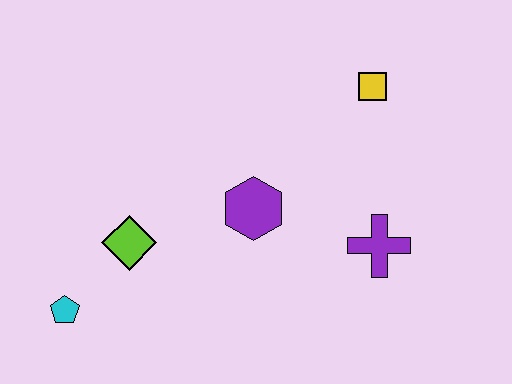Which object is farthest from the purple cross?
The cyan pentagon is farthest from the purple cross.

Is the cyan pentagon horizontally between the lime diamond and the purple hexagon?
No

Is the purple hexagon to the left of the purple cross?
Yes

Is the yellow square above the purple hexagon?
Yes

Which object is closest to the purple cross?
The purple hexagon is closest to the purple cross.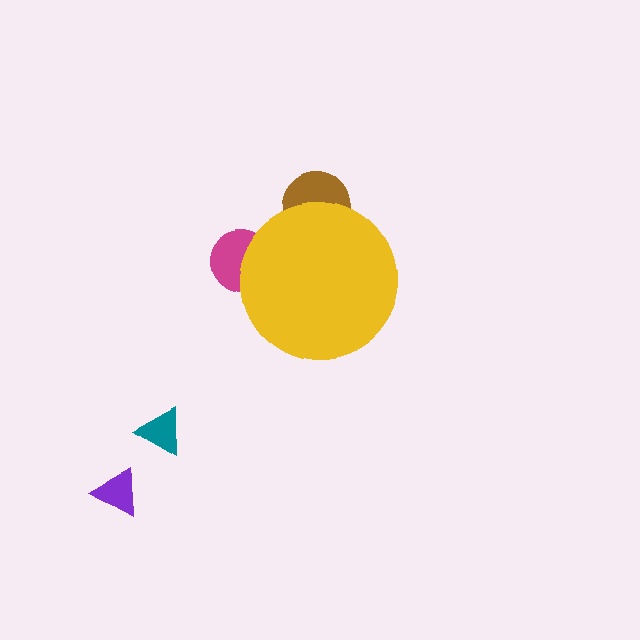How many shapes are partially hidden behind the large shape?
2 shapes are partially hidden.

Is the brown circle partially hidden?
Yes, the brown circle is partially hidden behind the yellow circle.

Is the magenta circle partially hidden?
Yes, the magenta circle is partially hidden behind the yellow circle.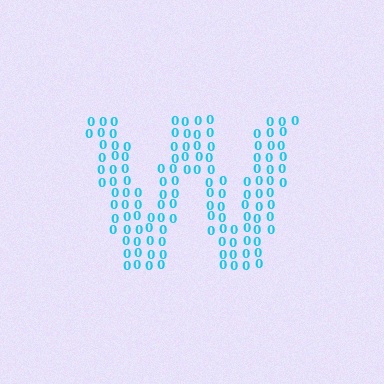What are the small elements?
The small elements are digit 0's.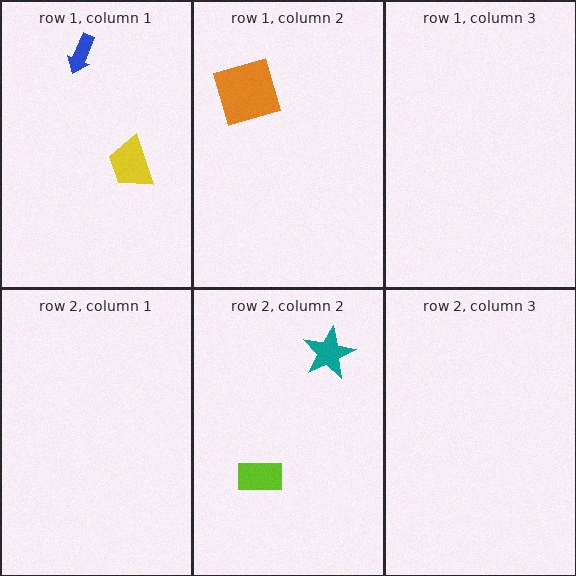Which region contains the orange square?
The row 1, column 2 region.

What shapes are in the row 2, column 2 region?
The teal star, the lime rectangle.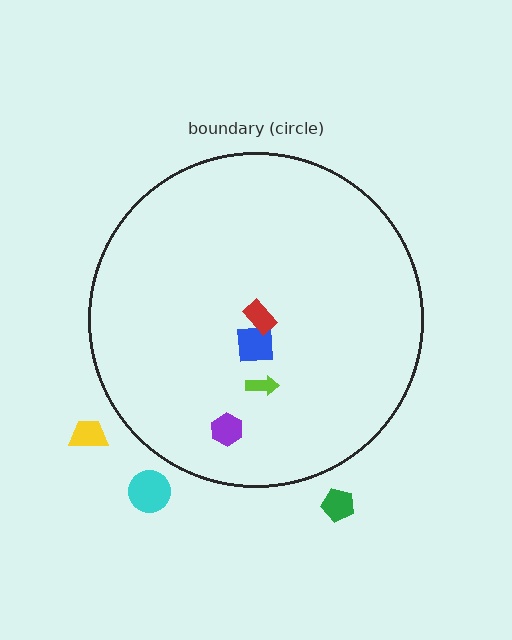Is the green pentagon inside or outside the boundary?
Outside.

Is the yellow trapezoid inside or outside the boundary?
Outside.